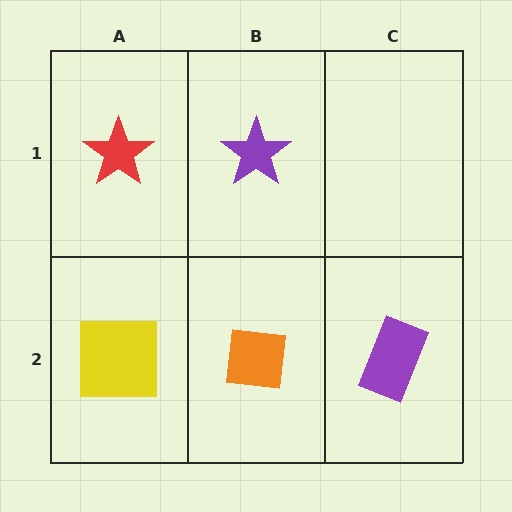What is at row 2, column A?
A yellow square.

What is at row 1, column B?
A purple star.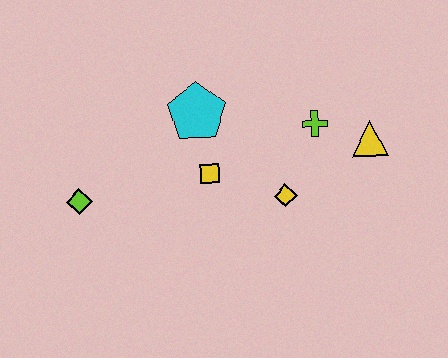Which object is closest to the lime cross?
The yellow triangle is closest to the lime cross.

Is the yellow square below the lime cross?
Yes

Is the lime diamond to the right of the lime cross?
No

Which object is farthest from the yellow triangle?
The lime diamond is farthest from the yellow triangle.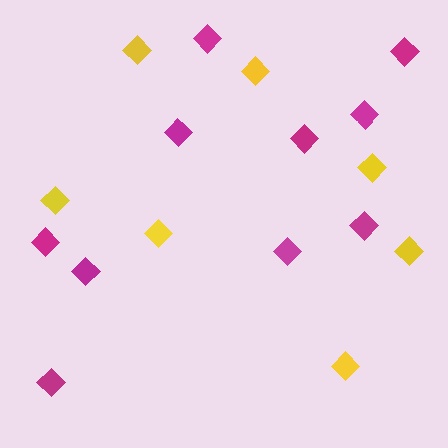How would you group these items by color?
There are 2 groups: one group of yellow diamonds (7) and one group of magenta diamonds (10).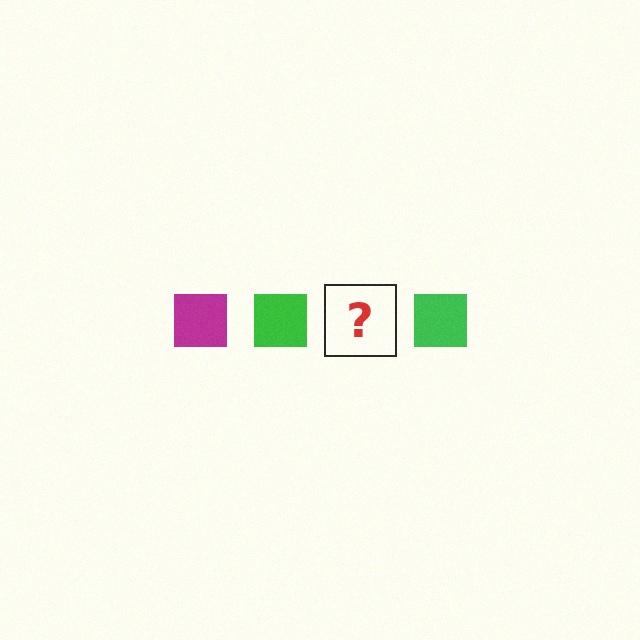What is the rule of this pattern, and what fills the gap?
The rule is that the pattern cycles through magenta, green squares. The gap should be filled with a magenta square.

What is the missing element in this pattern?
The missing element is a magenta square.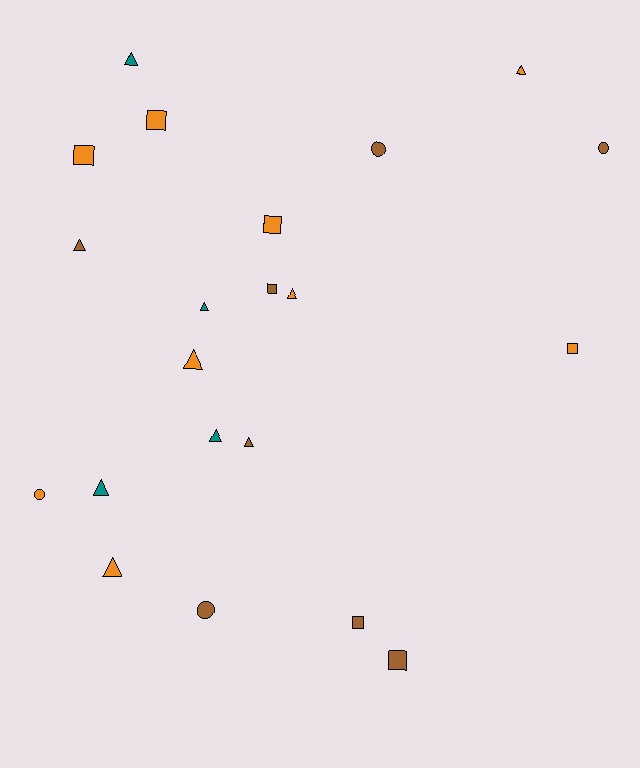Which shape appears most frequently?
Triangle, with 10 objects.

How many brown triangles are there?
There are 2 brown triangles.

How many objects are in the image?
There are 21 objects.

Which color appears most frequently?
Orange, with 9 objects.